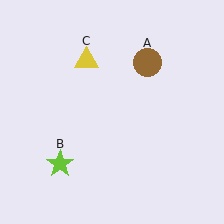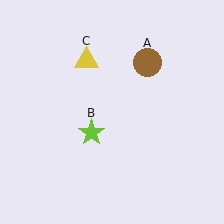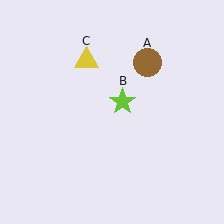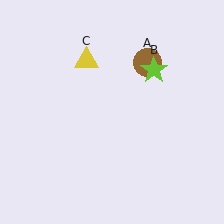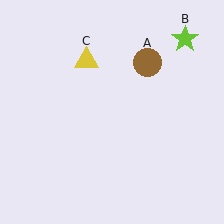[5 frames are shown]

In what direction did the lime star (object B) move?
The lime star (object B) moved up and to the right.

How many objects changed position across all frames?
1 object changed position: lime star (object B).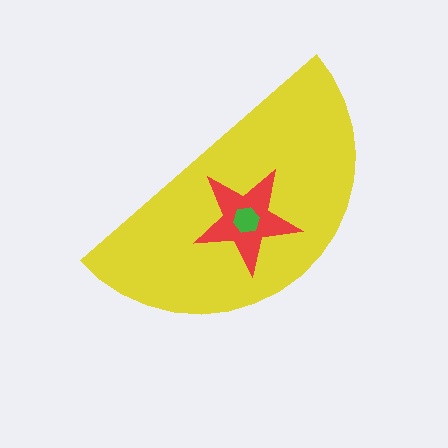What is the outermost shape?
The yellow semicircle.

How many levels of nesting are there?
3.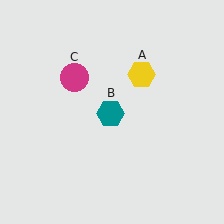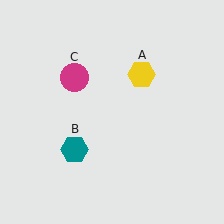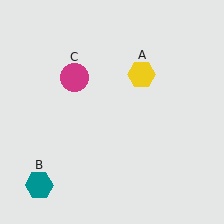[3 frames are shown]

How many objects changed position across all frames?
1 object changed position: teal hexagon (object B).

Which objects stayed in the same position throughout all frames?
Yellow hexagon (object A) and magenta circle (object C) remained stationary.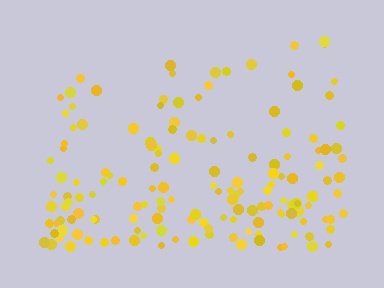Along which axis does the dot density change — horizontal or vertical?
Vertical.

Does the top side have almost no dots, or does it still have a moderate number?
Still a moderate number, just noticeably fewer than the bottom.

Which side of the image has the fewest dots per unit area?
The top.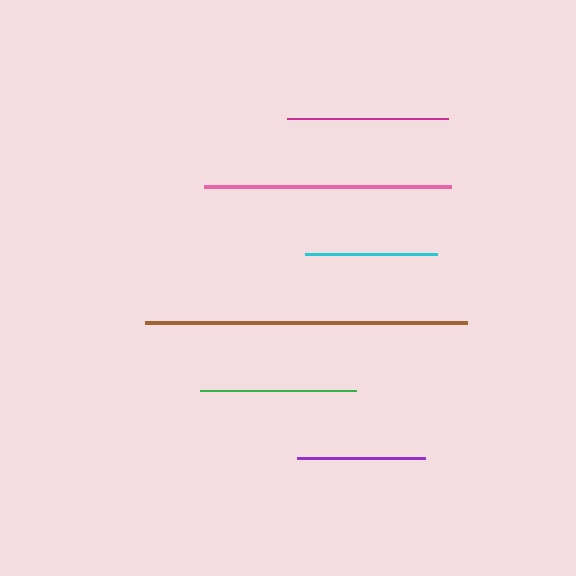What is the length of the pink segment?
The pink segment is approximately 247 pixels long.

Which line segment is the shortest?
The purple line is the shortest at approximately 128 pixels.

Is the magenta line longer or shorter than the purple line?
The magenta line is longer than the purple line.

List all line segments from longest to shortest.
From longest to shortest: brown, pink, magenta, green, cyan, purple.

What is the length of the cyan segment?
The cyan segment is approximately 131 pixels long.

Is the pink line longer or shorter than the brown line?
The brown line is longer than the pink line.